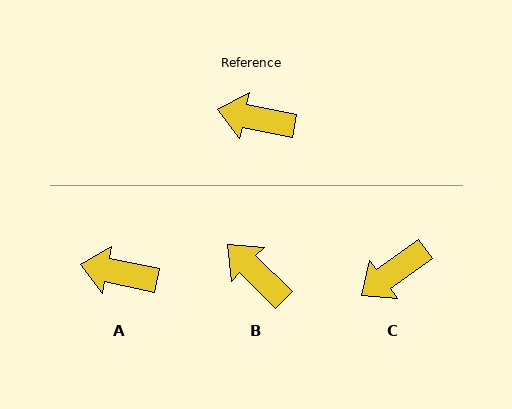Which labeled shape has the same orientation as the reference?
A.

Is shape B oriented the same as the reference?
No, it is off by about 33 degrees.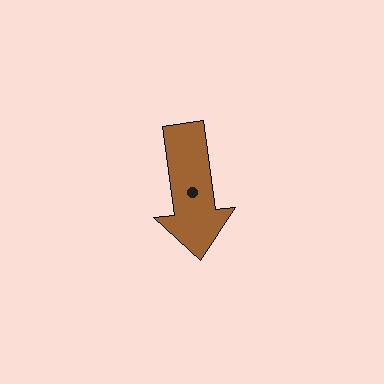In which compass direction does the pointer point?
South.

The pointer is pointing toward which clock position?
Roughly 6 o'clock.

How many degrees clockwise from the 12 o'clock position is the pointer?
Approximately 173 degrees.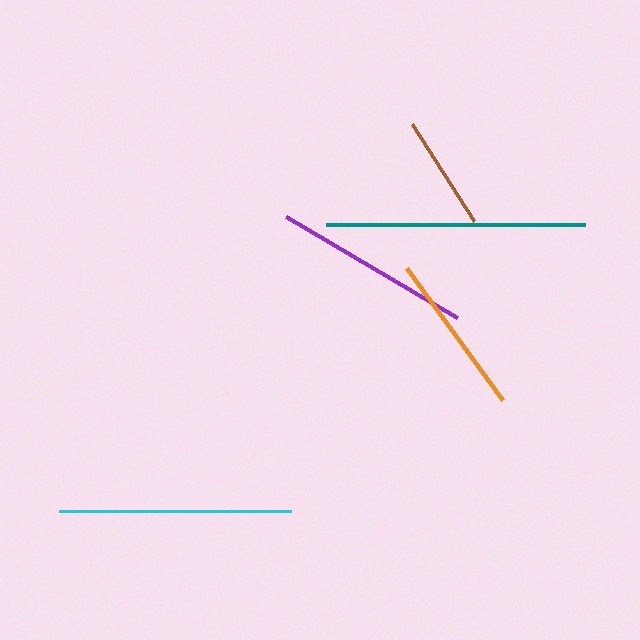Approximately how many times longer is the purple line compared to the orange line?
The purple line is approximately 1.2 times the length of the orange line.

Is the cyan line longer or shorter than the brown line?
The cyan line is longer than the brown line.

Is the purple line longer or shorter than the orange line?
The purple line is longer than the orange line.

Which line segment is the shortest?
The brown line is the shortest at approximately 114 pixels.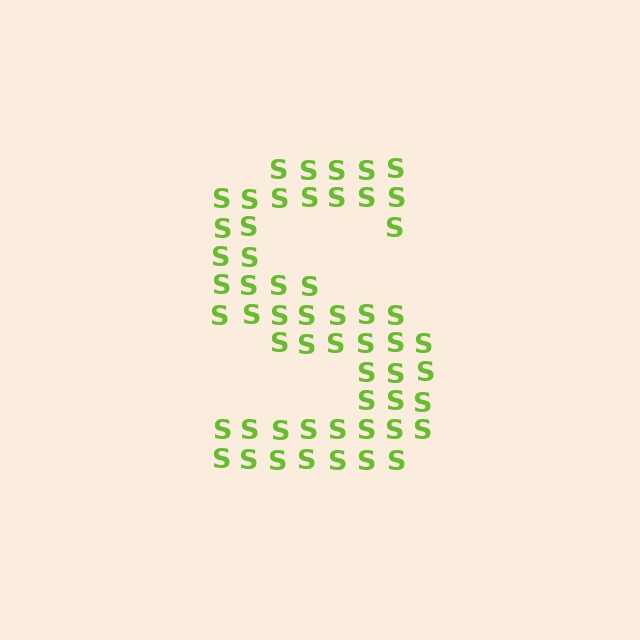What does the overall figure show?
The overall figure shows the letter S.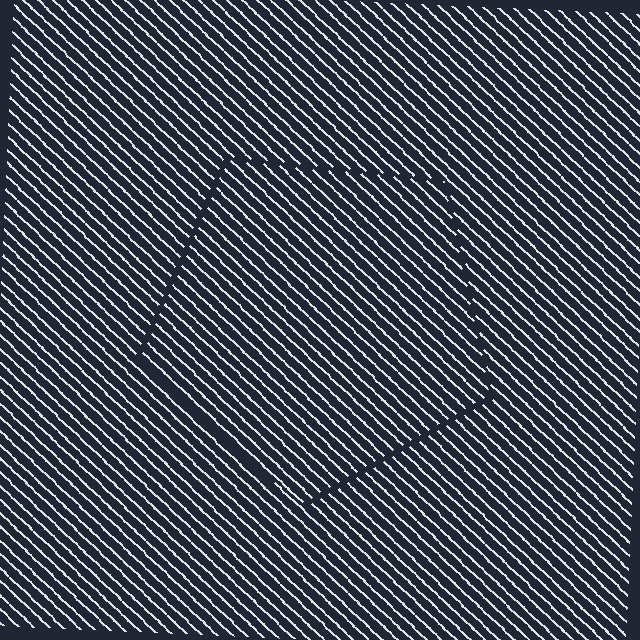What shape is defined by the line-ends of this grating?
An illusory pentagon. The interior of the shape contains the same grating, shifted by half a period — the contour is defined by the phase discontinuity where line-ends from the inner and outer gratings abut.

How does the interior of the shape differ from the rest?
The interior of the shape contains the same grating, shifted by half a period — the contour is defined by the phase discontinuity where line-ends from the inner and outer gratings abut.